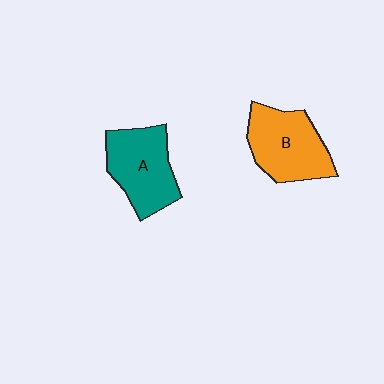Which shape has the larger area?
Shape B (orange).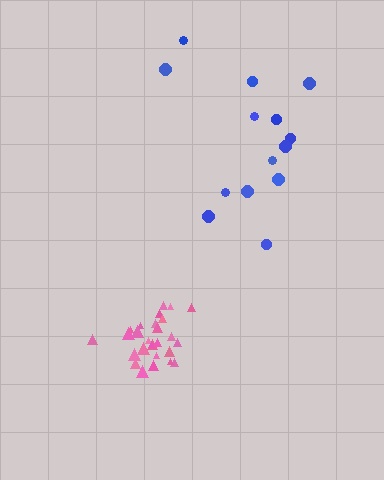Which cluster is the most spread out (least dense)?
Blue.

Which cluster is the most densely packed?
Pink.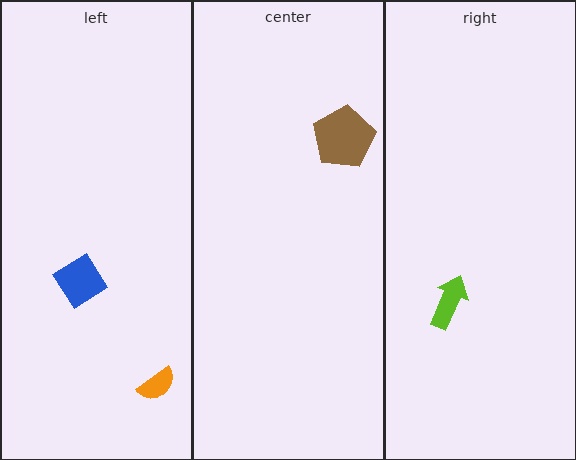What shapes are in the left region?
The orange semicircle, the blue diamond.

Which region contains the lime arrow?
The right region.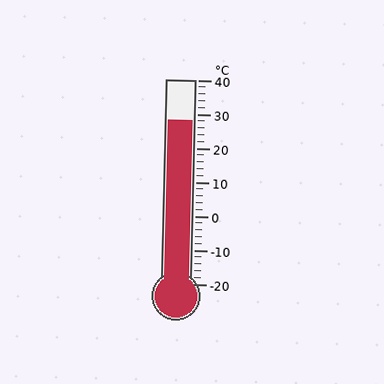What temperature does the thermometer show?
The thermometer shows approximately 28°C.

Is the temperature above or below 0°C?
The temperature is above 0°C.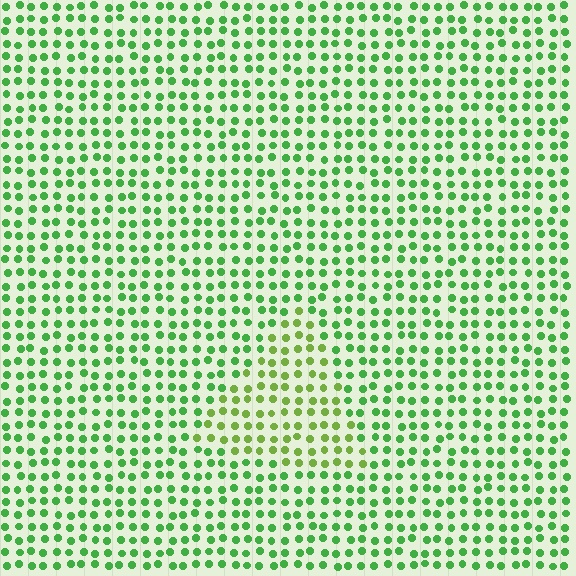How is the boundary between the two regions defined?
The boundary is defined purely by a slight shift in hue (about 31 degrees). Spacing, size, and orientation are identical on both sides.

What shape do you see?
I see a triangle.